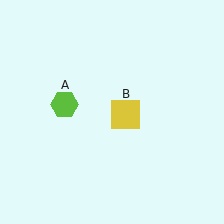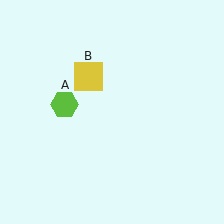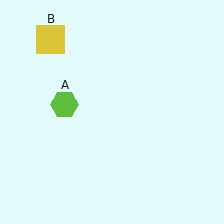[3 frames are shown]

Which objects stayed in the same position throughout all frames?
Lime hexagon (object A) remained stationary.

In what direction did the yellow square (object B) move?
The yellow square (object B) moved up and to the left.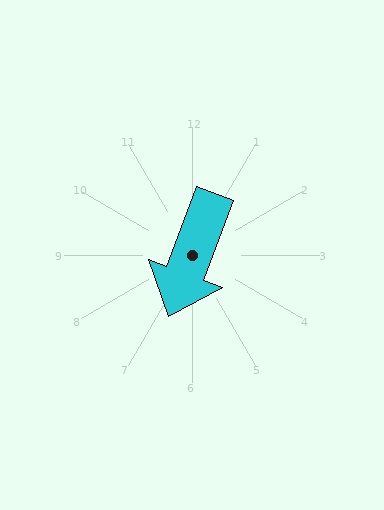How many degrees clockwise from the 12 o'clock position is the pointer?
Approximately 200 degrees.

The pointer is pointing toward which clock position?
Roughly 7 o'clock.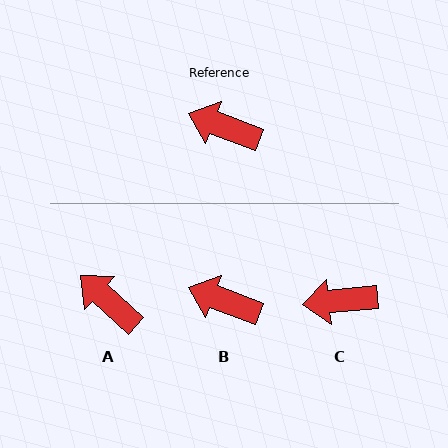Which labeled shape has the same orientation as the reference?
B.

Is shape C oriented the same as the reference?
No, it is off by about 27 degrees.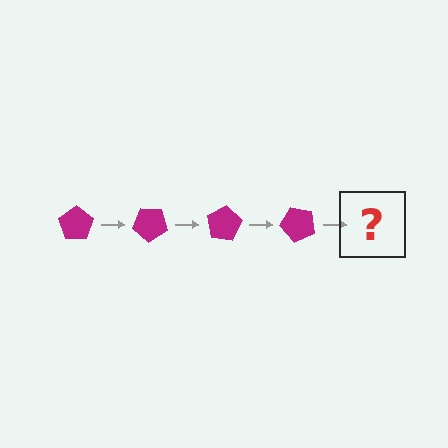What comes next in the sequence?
The next element should be a magenta pentagon rotated 160 degrees.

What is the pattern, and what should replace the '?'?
The pattern is that the pentagon rotates 40 degrees each step. The '?' should be a magenta pentagon rotated 160 degrees.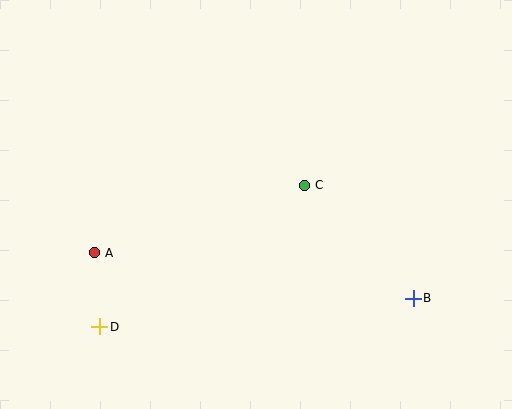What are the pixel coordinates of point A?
Point A is at (95, 253).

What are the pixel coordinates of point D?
Point D is at (100, 327).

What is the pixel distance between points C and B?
The distance between C and B is 157 pixels.